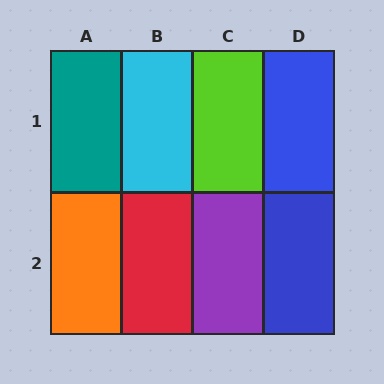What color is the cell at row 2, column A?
Orange.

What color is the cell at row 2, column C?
Purple.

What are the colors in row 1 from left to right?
Teal, cyan, lime, blue.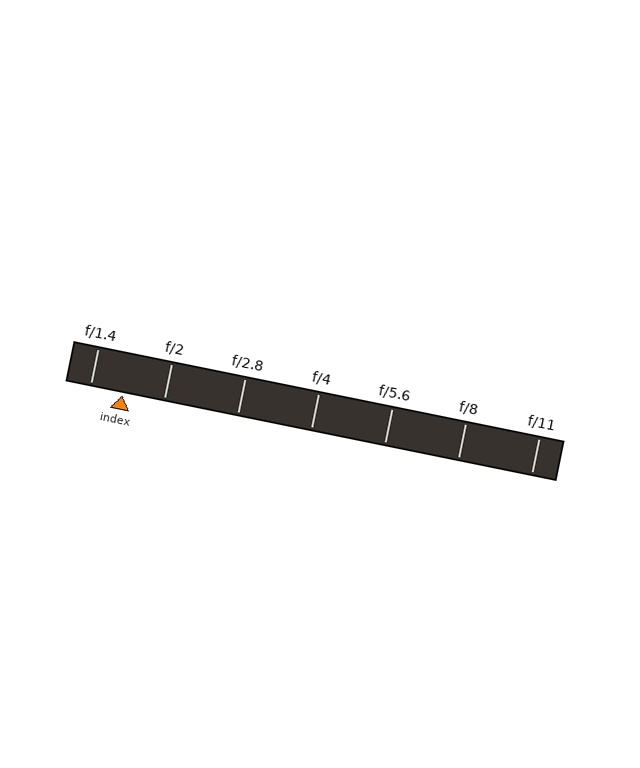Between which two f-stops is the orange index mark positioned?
The index mark is between f/1.4 and f/2.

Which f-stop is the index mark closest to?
The index mark is closest to f/1.4.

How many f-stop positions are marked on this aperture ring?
There are 7 f-stop positions marked.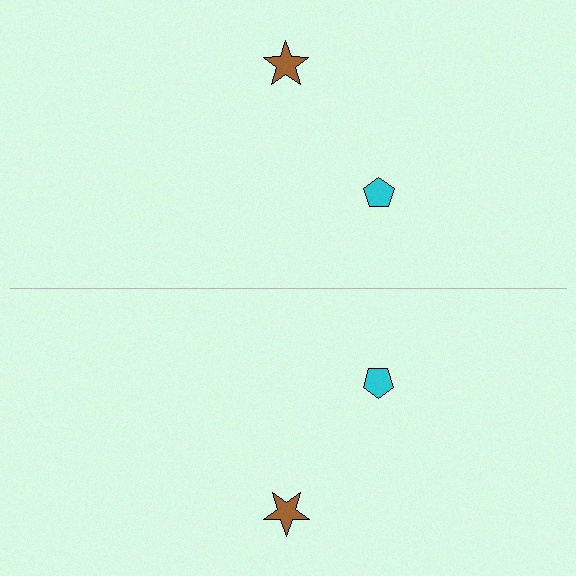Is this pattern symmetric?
Yes, this pattern has bilateral (reflection) symmetry.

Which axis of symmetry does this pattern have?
The pattern has a horizontal axis of symmetry running through the center of the image.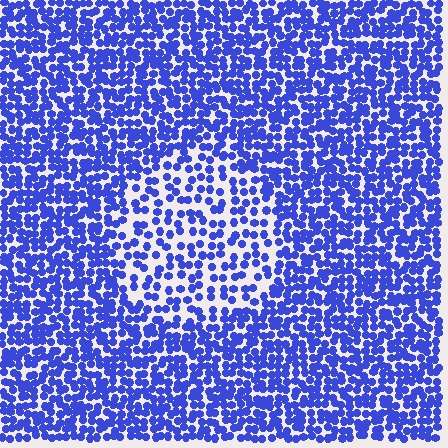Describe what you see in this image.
The image contains small blue elements arranged at two different densities. A circle-shaped region is visible where the elements are less densely packed than the surrounding area.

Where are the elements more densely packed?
The elements are more densely packed outside the circle boundary.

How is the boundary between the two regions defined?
The boundary is defined by a change in element density (approximately 1.9x ratio). All elements are the same color, size, and shape.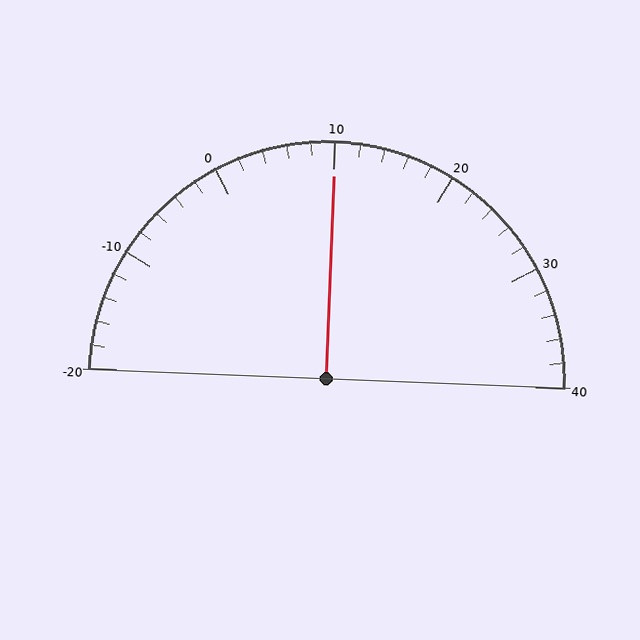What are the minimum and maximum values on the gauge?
The gauge ranges from -20 to 40.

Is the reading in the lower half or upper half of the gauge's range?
The reading is in the upper half of the range (-20 to 40).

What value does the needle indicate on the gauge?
The needle indicates approximately 10.